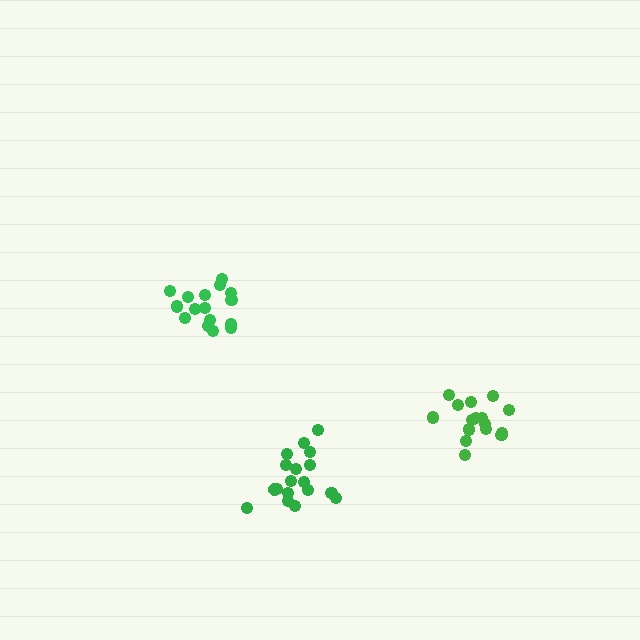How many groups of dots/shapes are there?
There are 3 groups.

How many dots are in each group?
Group 1: 16 dots, Group 2: 16 dots, Group 3: 18 dots (50 total).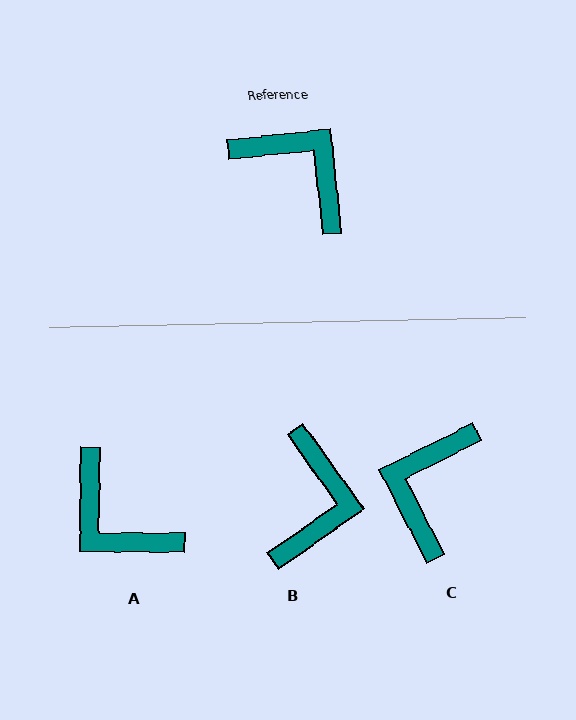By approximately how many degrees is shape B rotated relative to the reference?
Approximately 61 degrees clockwise.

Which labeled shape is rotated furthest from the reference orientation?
A, about 174 degrees away.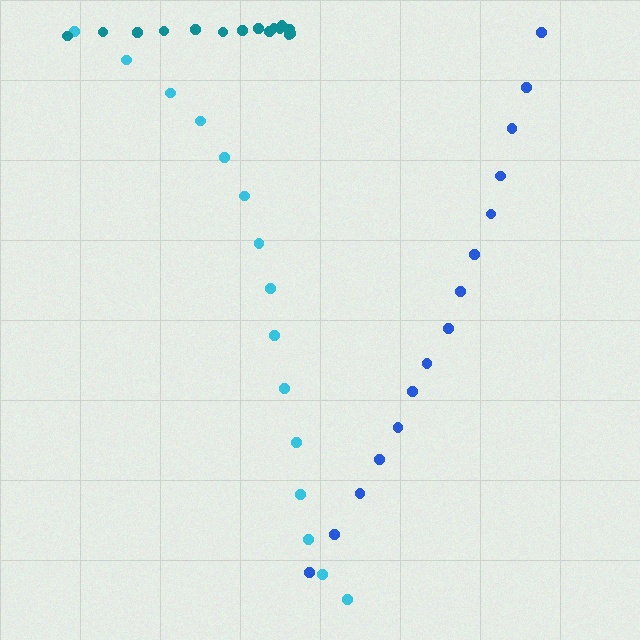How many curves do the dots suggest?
There are 3 distinct paths.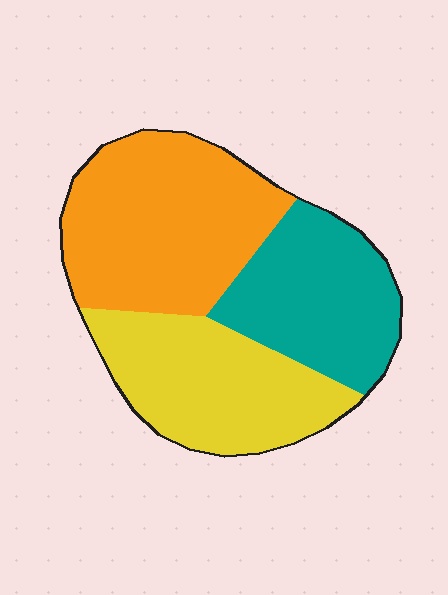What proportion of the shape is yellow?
Yellow covers around 30% of the shape.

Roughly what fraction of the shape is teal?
Teal covers 28% of the shape.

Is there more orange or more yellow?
Orange.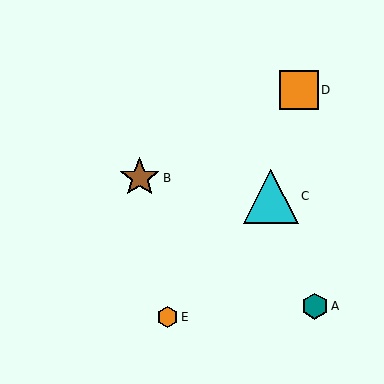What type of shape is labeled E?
Shape E is an orange hexagon.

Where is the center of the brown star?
The center of the brown star is at (140, 178).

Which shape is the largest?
The cyan triangle (labeled C) is the largest.